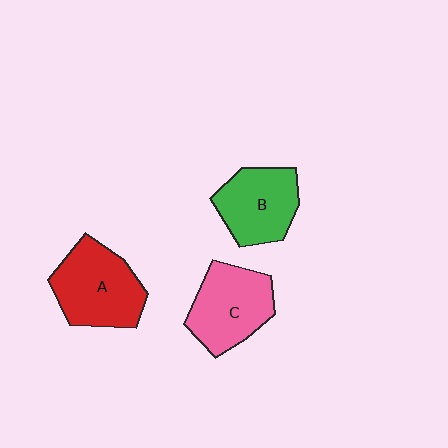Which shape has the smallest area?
Shape B (green).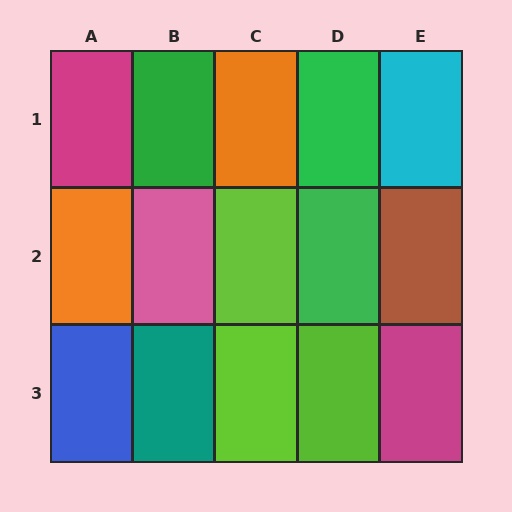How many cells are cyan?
1 cell is cyan.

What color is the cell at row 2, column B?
Pink.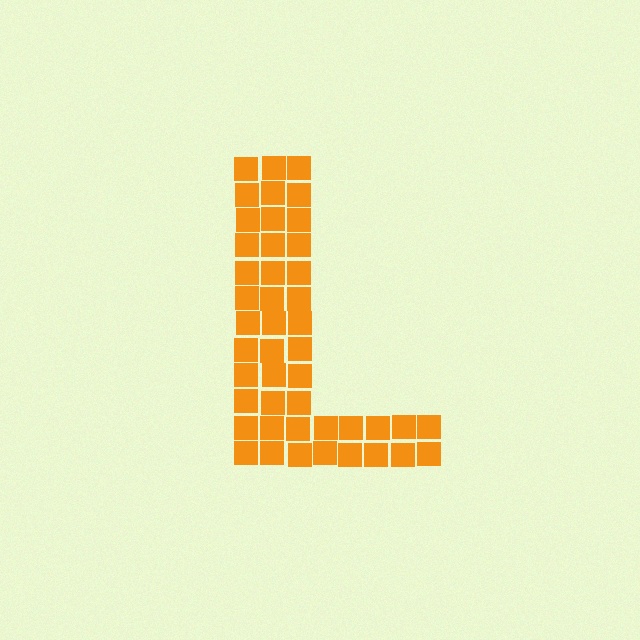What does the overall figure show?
The overall figure shows the letter L.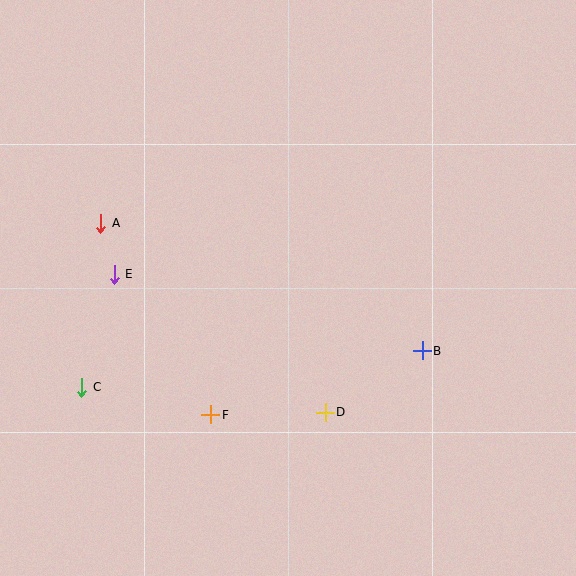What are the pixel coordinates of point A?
Point A is at (101, 223).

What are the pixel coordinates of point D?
Point D is at (325, 412).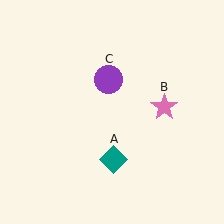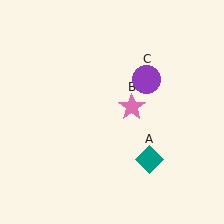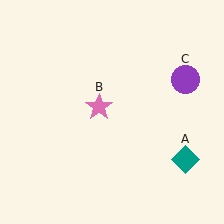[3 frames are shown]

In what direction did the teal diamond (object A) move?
The teal diamond (object A) moved right.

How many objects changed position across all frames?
3 objects changed position: teal diamond (object A), pink star (object B), purple circle (object C).